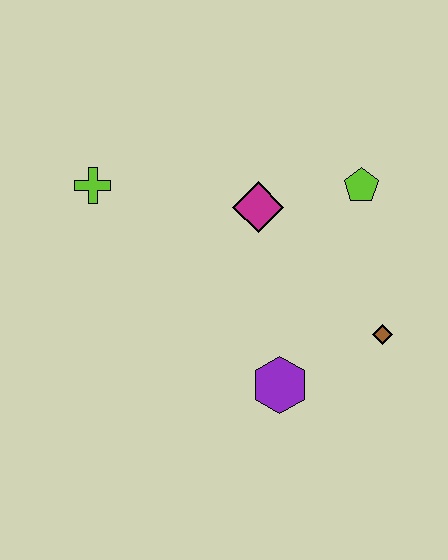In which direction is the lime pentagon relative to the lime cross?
The lime pentagon is to the right of the lime cross.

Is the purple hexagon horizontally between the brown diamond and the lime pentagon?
No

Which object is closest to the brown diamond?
The purple hexagon is closest to the brown diamond.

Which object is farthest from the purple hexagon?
The lime cross is farthest from the purple hexagon.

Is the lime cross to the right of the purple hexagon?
No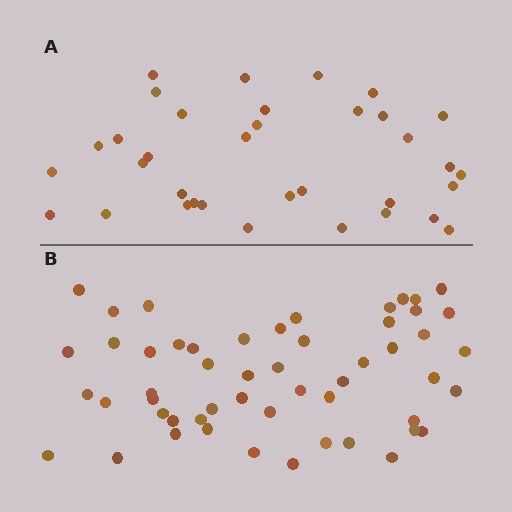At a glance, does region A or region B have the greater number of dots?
Region B (the bottom region) has more dots.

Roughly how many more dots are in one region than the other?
Region B has approximately 20 more dots than region A.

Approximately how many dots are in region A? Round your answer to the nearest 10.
About 40 dots. (The exact count is 35, which rounds to 40.)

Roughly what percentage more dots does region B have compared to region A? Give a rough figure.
About 50% more.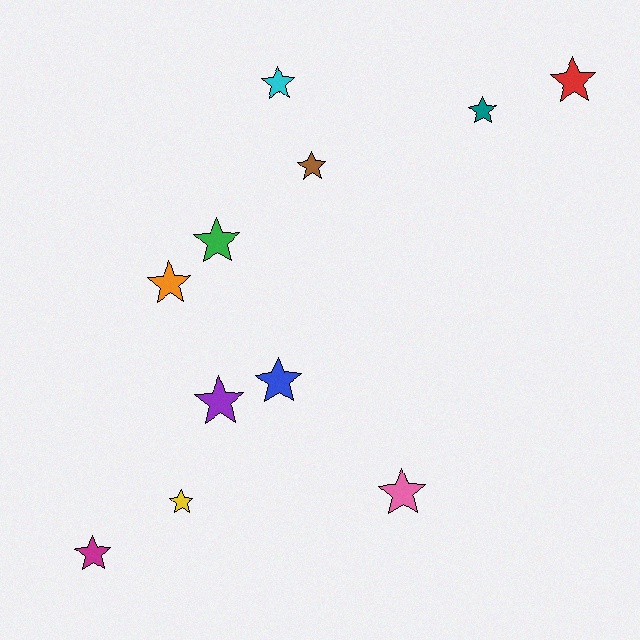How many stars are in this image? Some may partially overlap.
There are 11 stars.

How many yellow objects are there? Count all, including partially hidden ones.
There is 1 yellow object.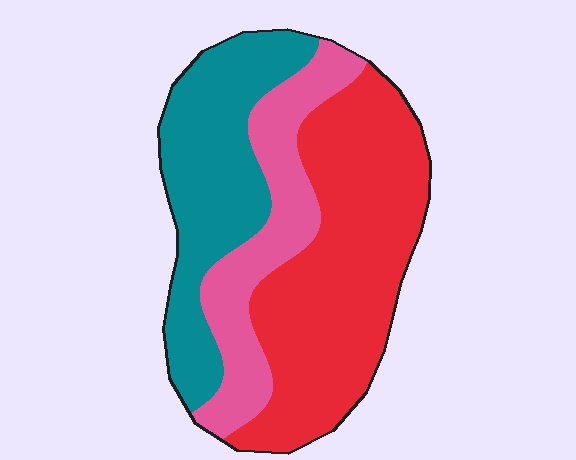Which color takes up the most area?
Red, at roughly 45%.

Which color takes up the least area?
Pink, at roughly 25%.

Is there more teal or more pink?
Teal.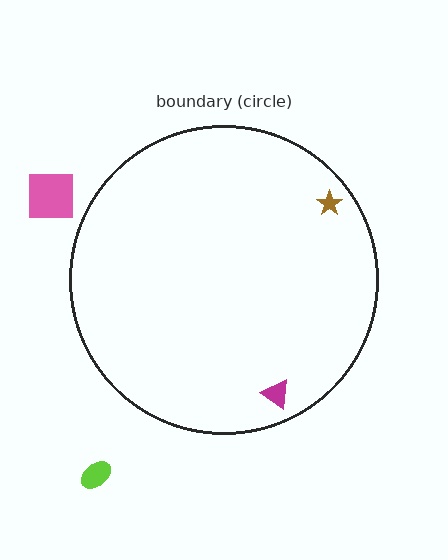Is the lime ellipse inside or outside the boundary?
Outside.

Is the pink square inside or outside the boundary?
Outside.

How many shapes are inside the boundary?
2 inside, 2 outside.